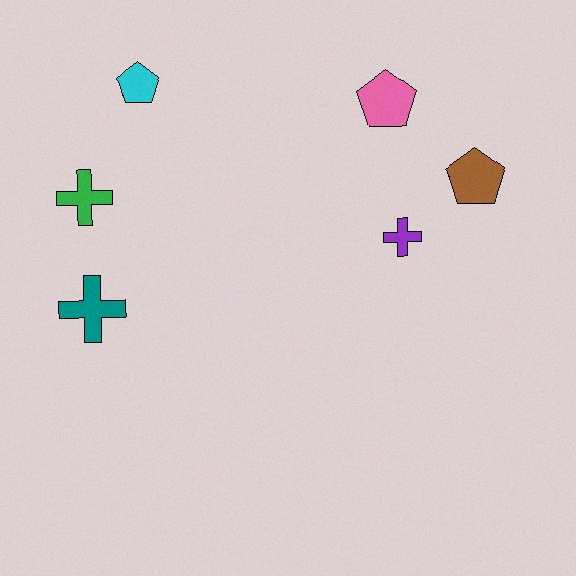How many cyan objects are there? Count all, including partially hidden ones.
There is 1 cyan object.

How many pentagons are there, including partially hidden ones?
There are 3 pentagons.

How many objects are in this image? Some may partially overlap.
There are 6 objects.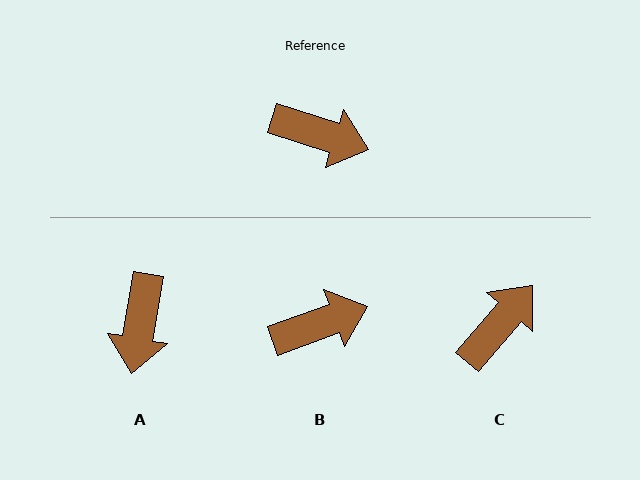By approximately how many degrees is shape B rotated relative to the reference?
Approximately 38 degrees counter-clockwise.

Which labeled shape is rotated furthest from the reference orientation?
A, about 82 degrees away.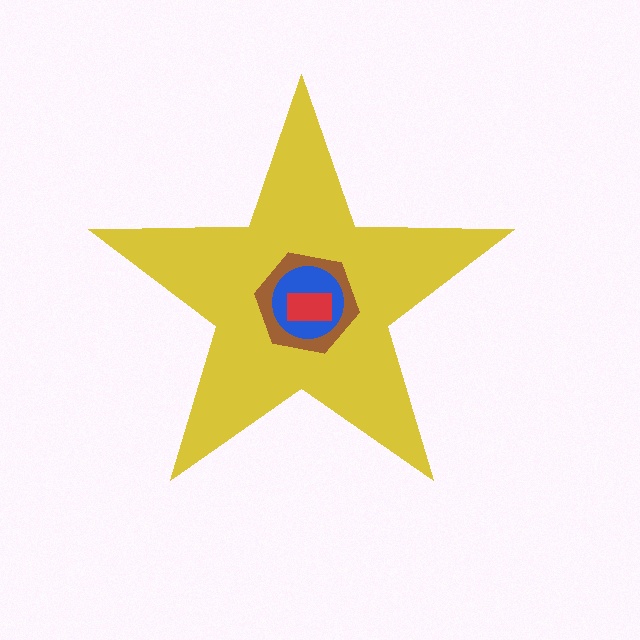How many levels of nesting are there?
4.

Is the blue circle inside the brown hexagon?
Yes.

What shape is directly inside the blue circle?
The red rectangle.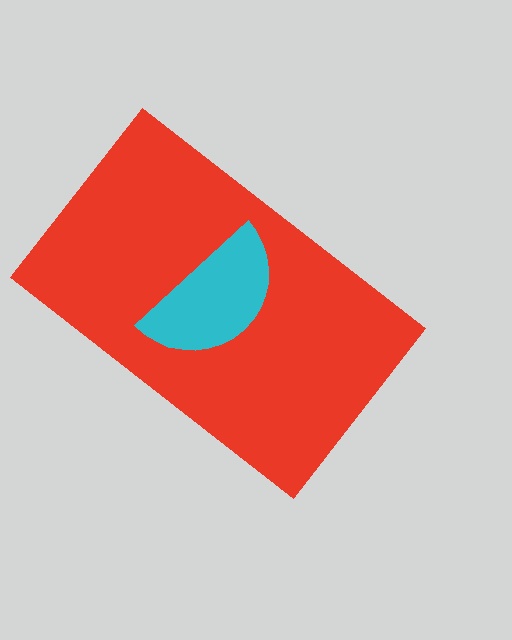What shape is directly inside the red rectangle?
The cyan semicircle.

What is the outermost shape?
The red rectangle.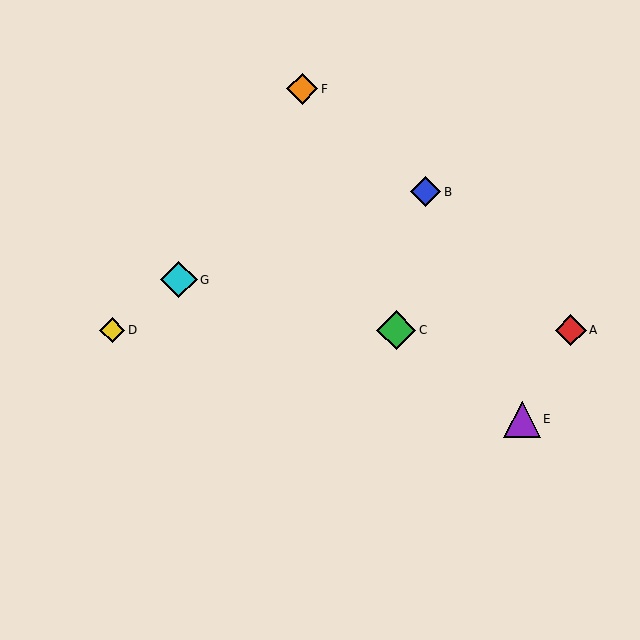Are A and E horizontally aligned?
No, A is at y≈330 and E is at y≈419.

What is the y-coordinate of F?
Object F is at y≈89.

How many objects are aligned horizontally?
3 objects (A, C, D) are aligned horizontally.